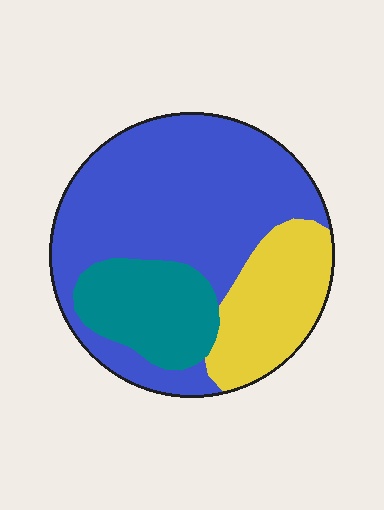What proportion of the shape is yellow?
Yellow covers around 20% of the shape.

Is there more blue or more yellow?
Blue.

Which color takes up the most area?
Blue, at roughly 60%.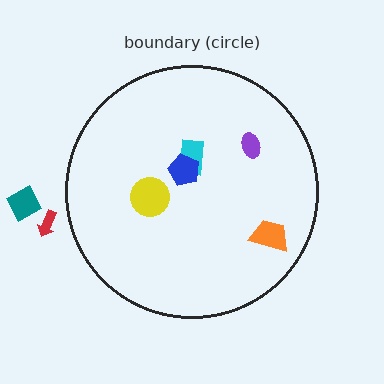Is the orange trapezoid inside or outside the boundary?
Inside.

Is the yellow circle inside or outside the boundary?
Inside.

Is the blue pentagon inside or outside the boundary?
Inside.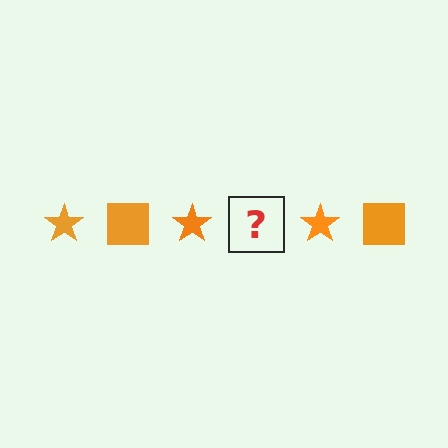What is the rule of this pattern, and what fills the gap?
The rule is that the pattern cycles through star, square shapes in orange. The gap should be filled with an orange square.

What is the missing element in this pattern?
The missing element is an orange square.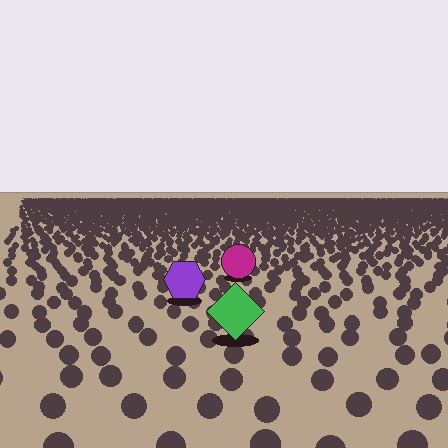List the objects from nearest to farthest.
From nearest to farthest: the green diamond, the purple hexagon, the magenta circle.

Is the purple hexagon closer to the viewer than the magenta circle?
Yes. The purple hexagon is closer — you can tell from the texture gradient: the ground texture is coarser near it.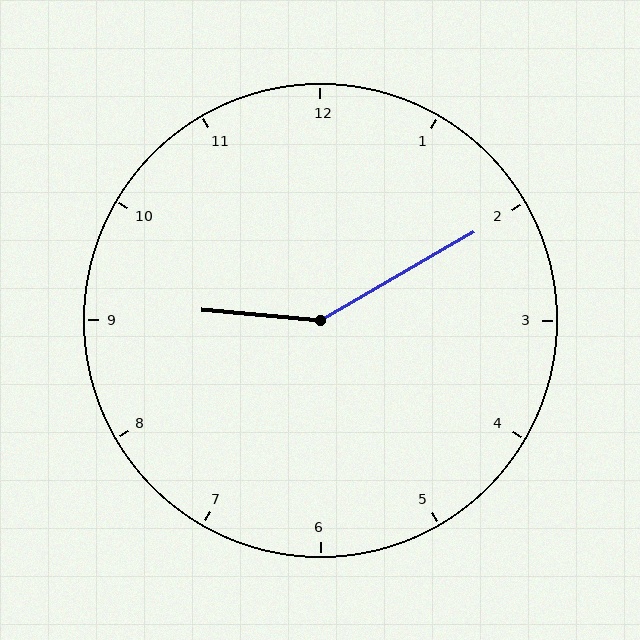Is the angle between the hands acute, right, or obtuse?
It is obtuse.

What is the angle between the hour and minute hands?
Approximately 145 degrees.